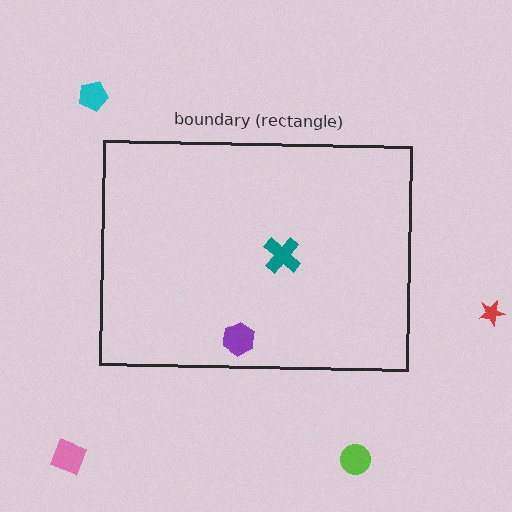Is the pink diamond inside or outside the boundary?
Outside.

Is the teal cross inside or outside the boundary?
Inside.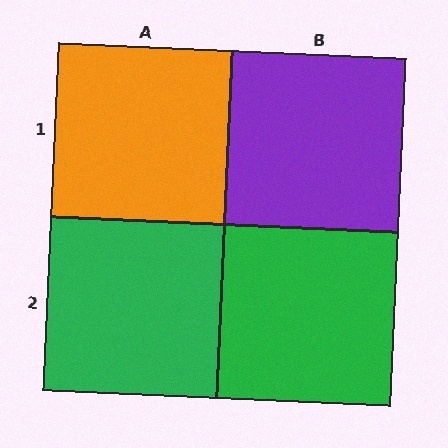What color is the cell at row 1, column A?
Orange.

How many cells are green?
2 cells are green.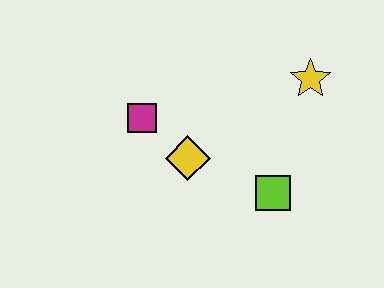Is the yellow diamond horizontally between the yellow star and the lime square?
No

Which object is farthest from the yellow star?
The magenta square is farthest from the yellow star.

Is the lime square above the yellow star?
No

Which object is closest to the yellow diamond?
The magenta square is closest to the yellow diamond.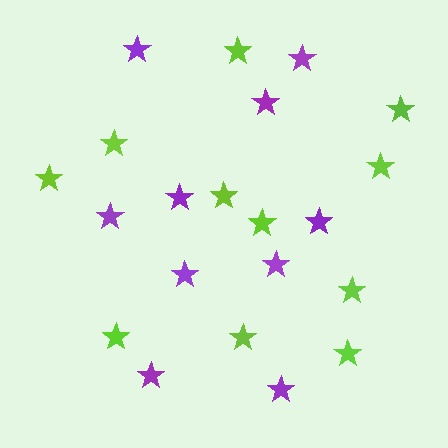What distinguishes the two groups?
There are 2 groups: one group of purple stars (10) and one group of lime stars (11).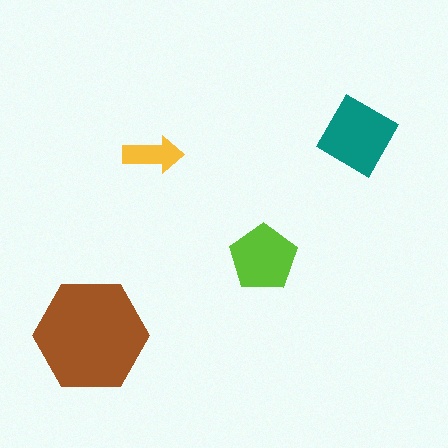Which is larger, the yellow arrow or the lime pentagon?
The lime pentagon.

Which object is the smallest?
The yellow arrow.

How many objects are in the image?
There are 4 objects in the image.